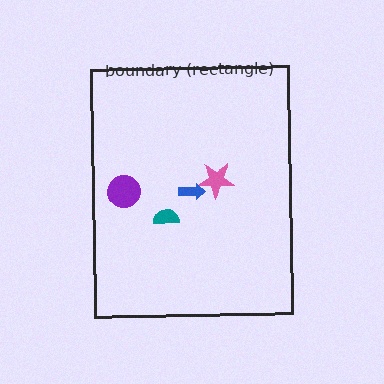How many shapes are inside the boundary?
4 inside, 0 outside.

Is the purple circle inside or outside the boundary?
Inside.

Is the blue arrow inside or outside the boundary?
Inside.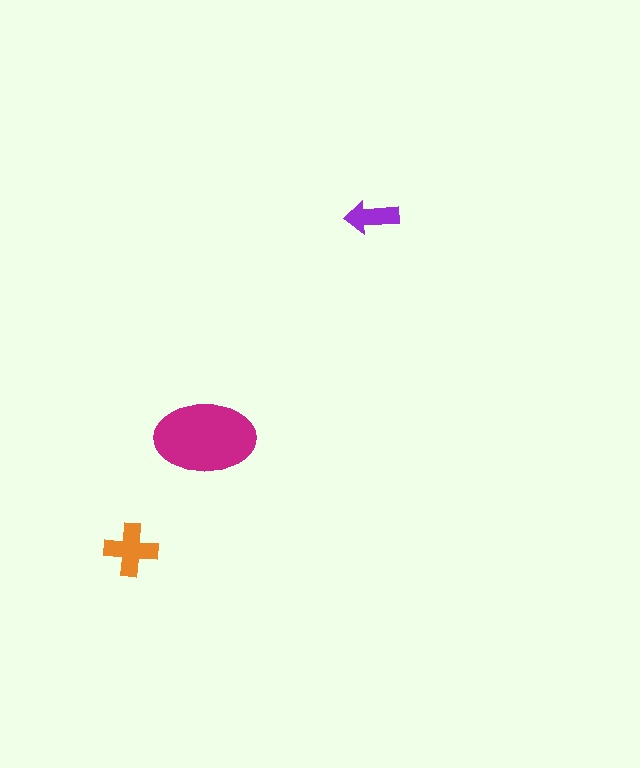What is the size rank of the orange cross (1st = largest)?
2nd.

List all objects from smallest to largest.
The purple arrow, the orange cross, the magenta ellipse.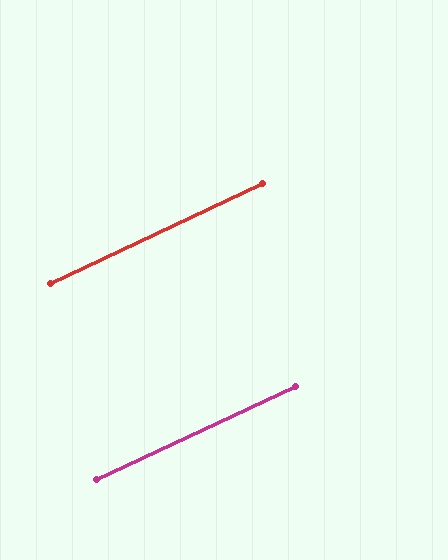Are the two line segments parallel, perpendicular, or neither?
Parallel — their directions differ by only 0.1°.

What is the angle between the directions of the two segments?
Approximately 0 degrees.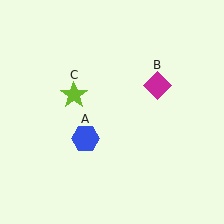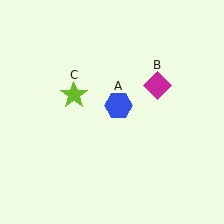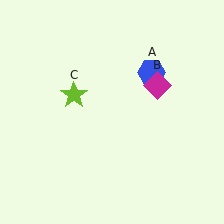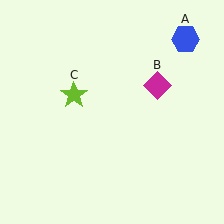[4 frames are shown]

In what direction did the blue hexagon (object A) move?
The blue hexagon (object A) moved up and to the right.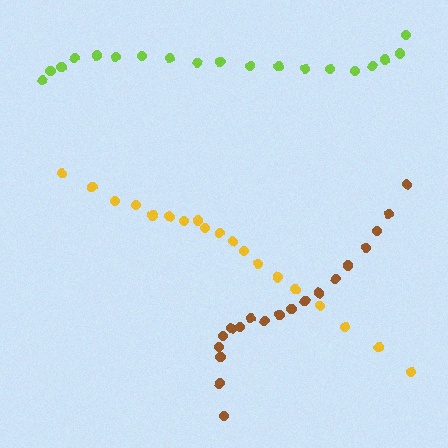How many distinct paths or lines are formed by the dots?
There are 3 distinct paths.